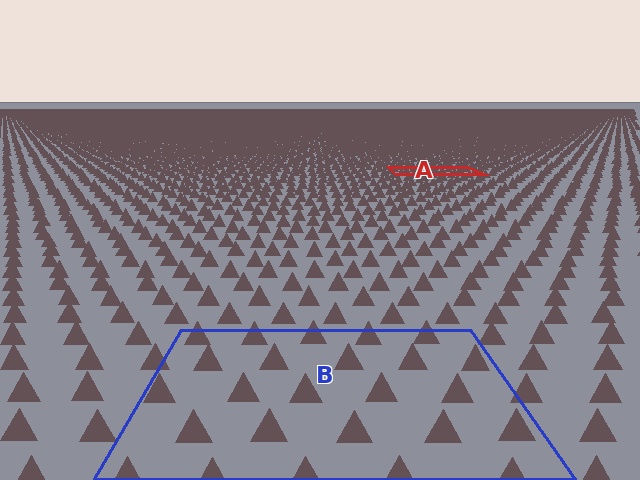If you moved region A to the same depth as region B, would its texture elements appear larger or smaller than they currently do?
They would appear larger. At a closer depth, the same texture elements are projected at a bigger on-screen size.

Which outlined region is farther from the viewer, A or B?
Region A is farther from the viewer — the texture elements inside it appear smaller and more densely packed.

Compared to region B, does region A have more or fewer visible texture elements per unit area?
Region A has more texture elements per unit area — they are packed more densely because it is farther away.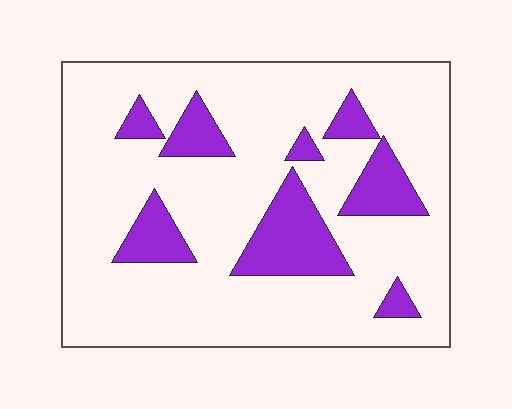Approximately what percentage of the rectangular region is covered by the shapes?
Approximately 20%.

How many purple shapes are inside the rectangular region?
8.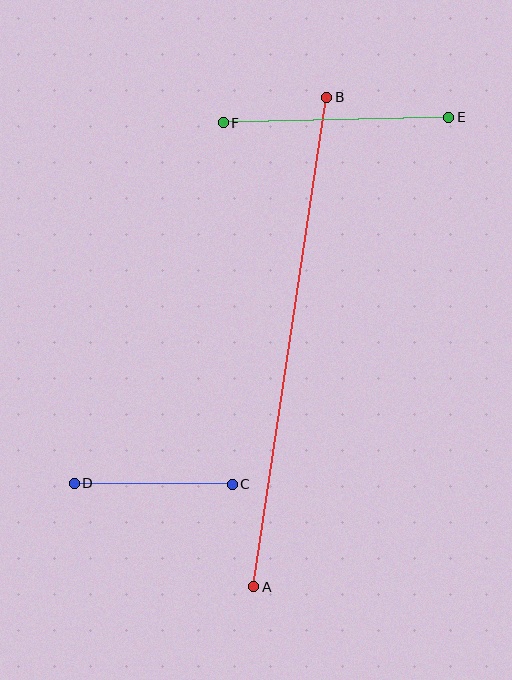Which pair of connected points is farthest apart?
Points A and B are farthest apart.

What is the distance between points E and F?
The distance is approximately 225 pixels.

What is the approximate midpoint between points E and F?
The midpoint is at approximately (336, 120) pixels.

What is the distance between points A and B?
The distance is approximately 495 pixels.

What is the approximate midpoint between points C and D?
The midpoint is at approximately (153, 484) pixels.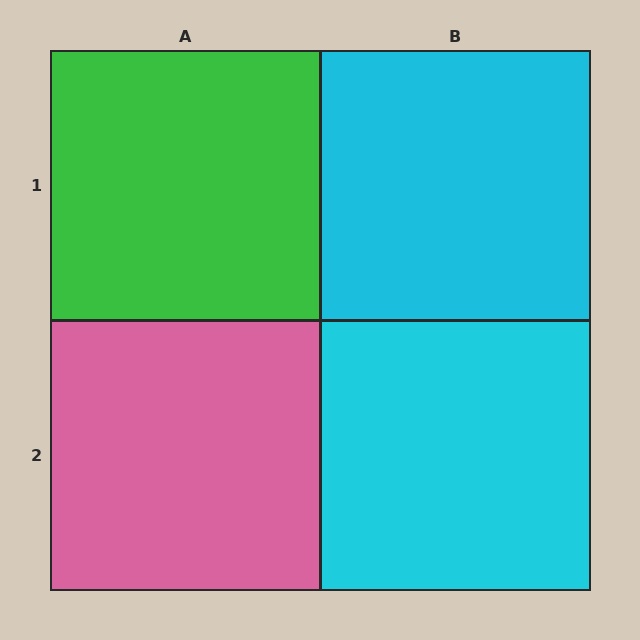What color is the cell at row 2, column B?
Cyan.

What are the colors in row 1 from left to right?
Green, cyan.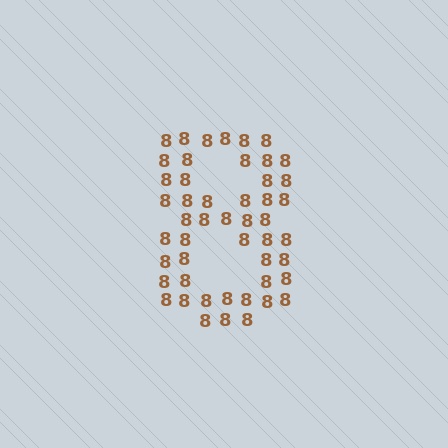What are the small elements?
The small elements are digit 8's.